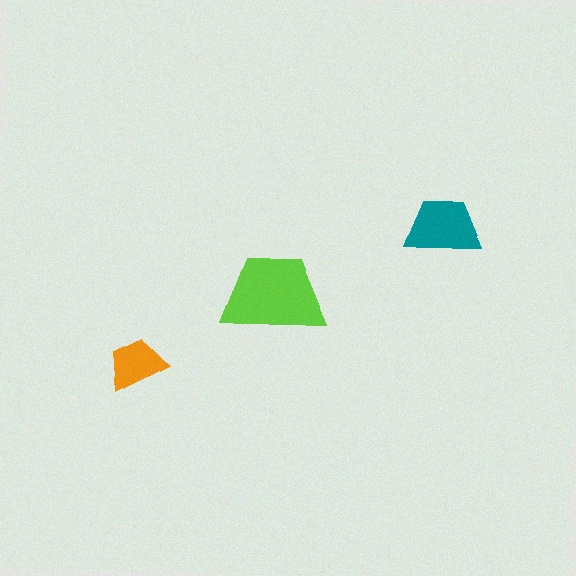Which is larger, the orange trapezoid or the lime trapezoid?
The lime one.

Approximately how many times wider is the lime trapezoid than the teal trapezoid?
About 1.5 times wider.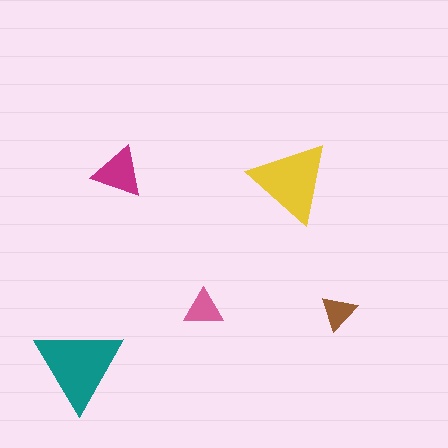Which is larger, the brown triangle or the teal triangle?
The teal one.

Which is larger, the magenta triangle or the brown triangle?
The magenta one.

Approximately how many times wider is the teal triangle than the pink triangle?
About 2.5 times wider.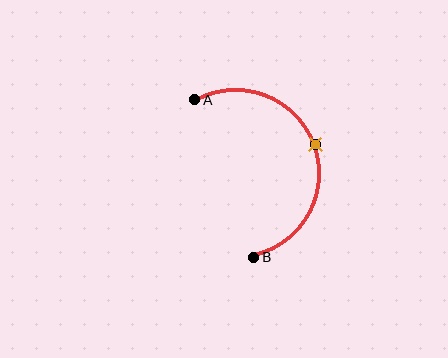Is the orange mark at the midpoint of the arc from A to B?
Yes. The orange mark lies on the arc at equal arc-length from both A and B — it is the arc midpoint.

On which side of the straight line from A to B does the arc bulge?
The arc bulges to the right of the straight line connecting A and B.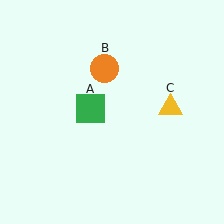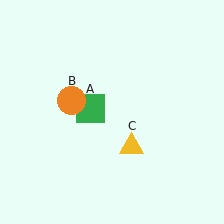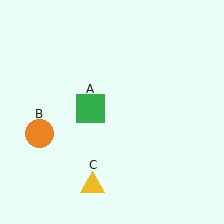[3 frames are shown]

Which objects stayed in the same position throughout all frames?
Green square (object A) remained stationary.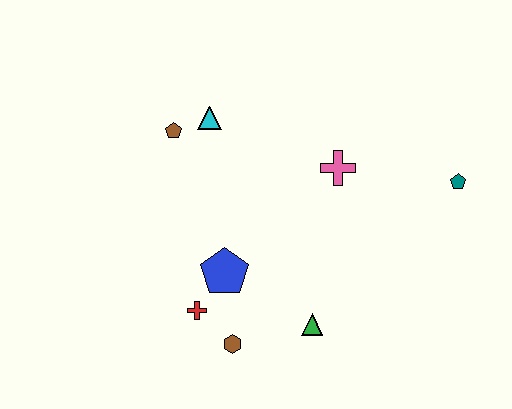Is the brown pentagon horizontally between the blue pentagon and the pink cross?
No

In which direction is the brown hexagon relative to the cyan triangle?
The brown hexagon is below the cyan triangle.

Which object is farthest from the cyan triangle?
The teal pentagon is farthest from the cyan triangle.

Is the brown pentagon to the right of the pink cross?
No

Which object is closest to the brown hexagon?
The red cross is closest to the brown hexagon.